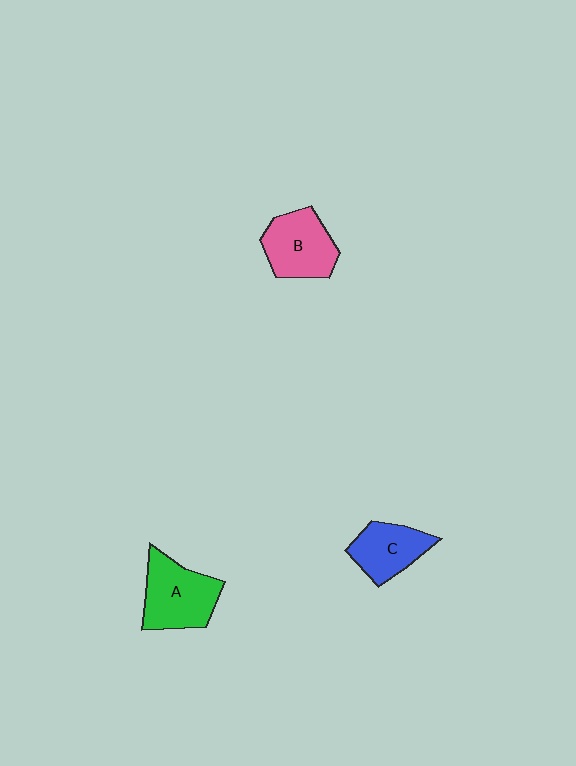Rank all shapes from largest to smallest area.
From largest to smallest: A (green), B (pink), C (blue).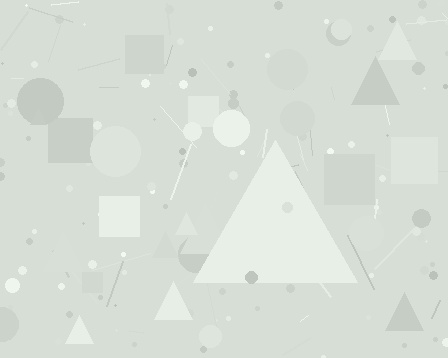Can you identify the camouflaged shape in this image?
The camouflaged shape is a triangle.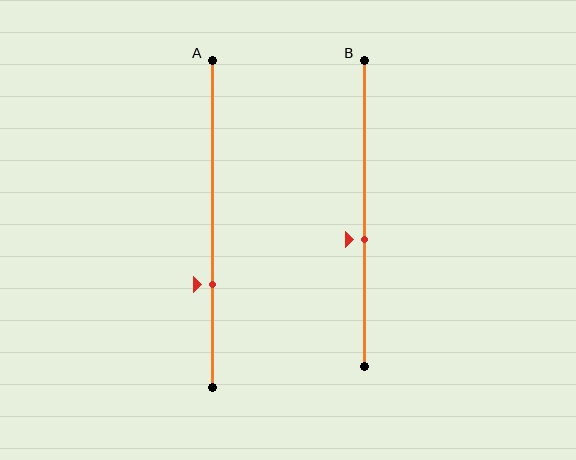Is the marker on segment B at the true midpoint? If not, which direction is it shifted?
No, the marker on segment B is shifted downward by about 9% of the segment length.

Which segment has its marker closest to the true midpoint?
Segment B has its marker closest to the true midpoint.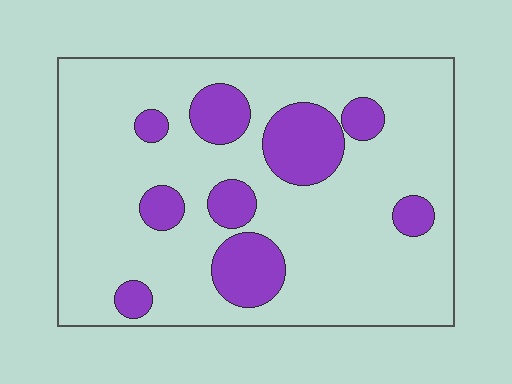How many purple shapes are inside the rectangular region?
9.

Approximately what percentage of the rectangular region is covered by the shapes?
Approximately 20%.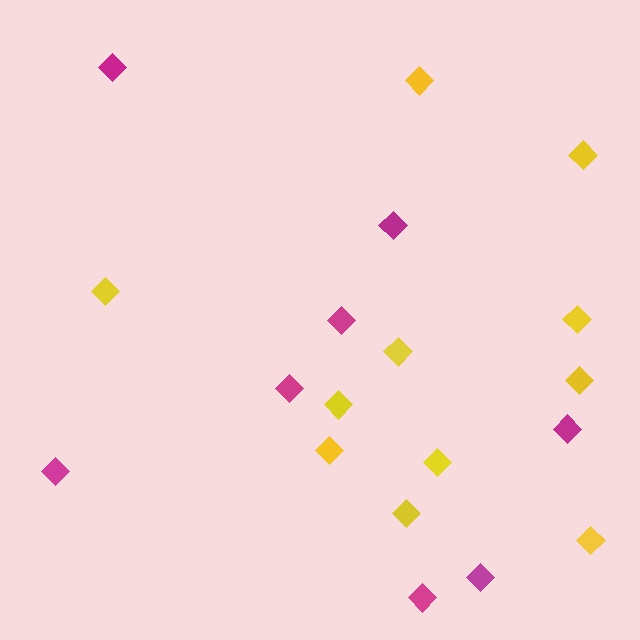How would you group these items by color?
There are 2 groups: one group of magenta diamonds (8) and one group of yellow diamonds (11).